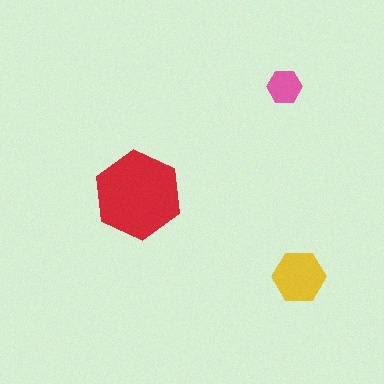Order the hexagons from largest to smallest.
the red one, the yellow one, the pink one.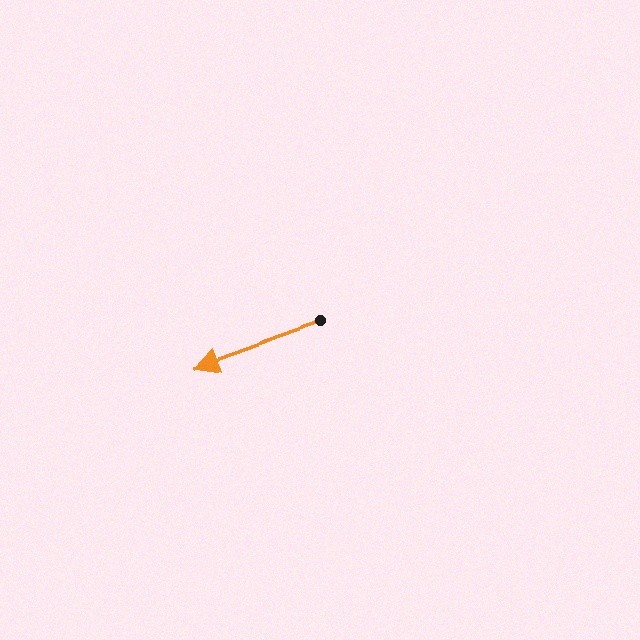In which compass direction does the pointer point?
West.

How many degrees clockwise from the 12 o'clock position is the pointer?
Approximately 250 degrees.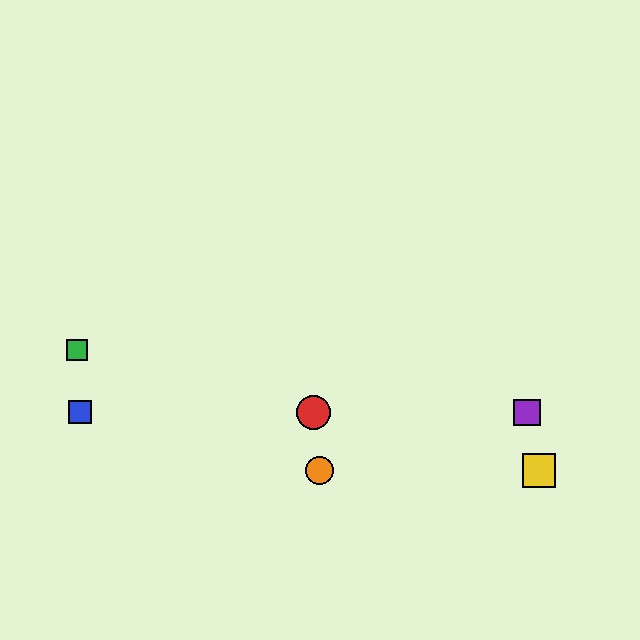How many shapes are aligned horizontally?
3 shapes (the red circle, the blue square, the purple square) are aligned horizontally.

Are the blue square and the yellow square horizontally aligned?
No, the blue square is at y≈412 and the yellow square is at y≈470.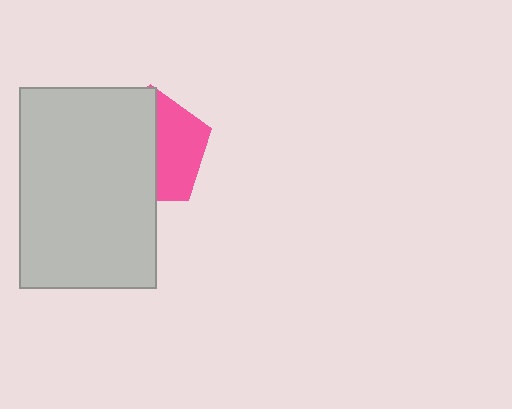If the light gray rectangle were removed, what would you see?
You would see the complete pink pentagon.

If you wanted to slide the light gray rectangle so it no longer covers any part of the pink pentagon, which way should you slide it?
Slide it left — that is the most direct way to separate the two shapes.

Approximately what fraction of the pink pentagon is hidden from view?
Roughly 58% of the pink pentagon is hidden behind the light gray rectangle.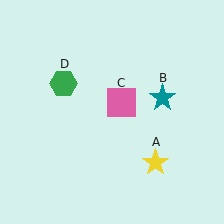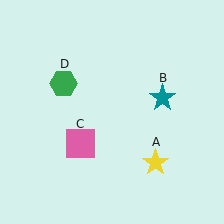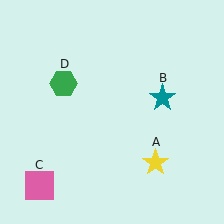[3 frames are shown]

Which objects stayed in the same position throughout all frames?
Yellow star (object A) and teal star (object B) and green hexagon (object D) remained stationary.